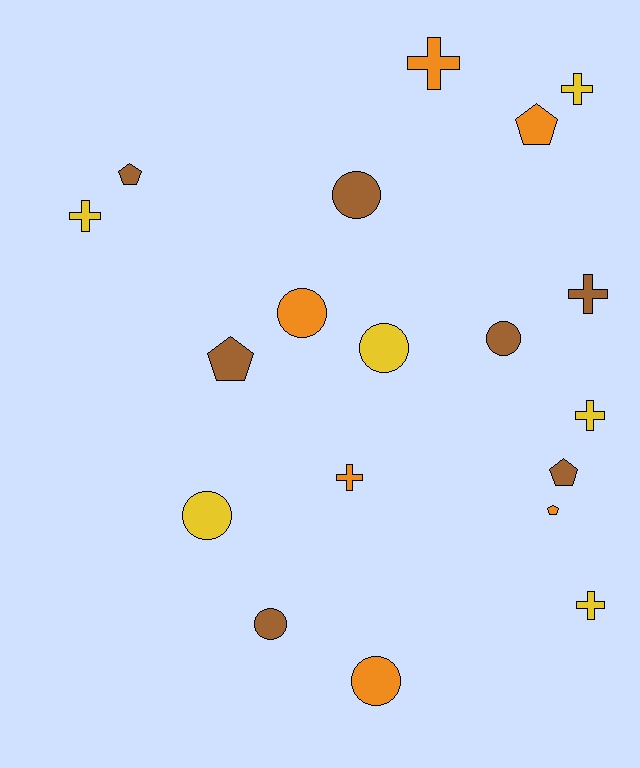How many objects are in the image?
There are 19 objects.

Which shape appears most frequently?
Cross, with 7 objects.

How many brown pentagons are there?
There are 3 brown pentagons.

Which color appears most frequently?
Brown, with 7 objects.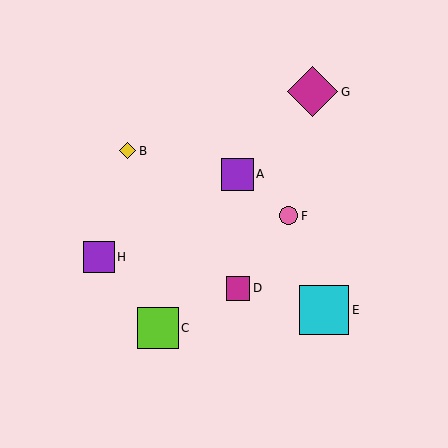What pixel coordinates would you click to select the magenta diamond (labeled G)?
Click at (313, 92) to select the magenta diamond G.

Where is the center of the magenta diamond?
The center of the magenta diamond is at (313, 92).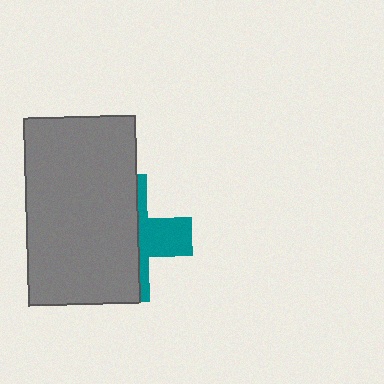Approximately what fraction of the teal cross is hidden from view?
Roughly 65% of the teal cross is hidden behind the gray rectangle.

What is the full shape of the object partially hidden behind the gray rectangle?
The partially hidden object is a teal cross.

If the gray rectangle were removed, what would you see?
You would see the complete teal cross.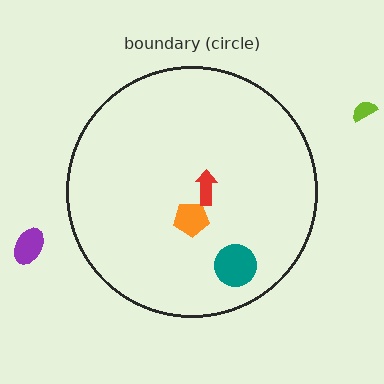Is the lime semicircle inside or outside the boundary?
Outside.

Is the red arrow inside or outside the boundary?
Inside.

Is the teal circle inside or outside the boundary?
Inside.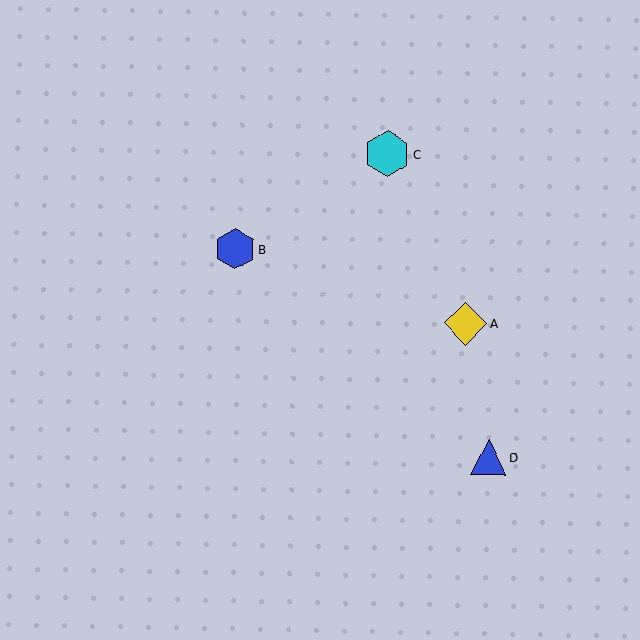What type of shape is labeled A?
Shape A is a yellow diamond.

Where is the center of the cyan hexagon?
The center of the cyan hexagon is at (387, 154).